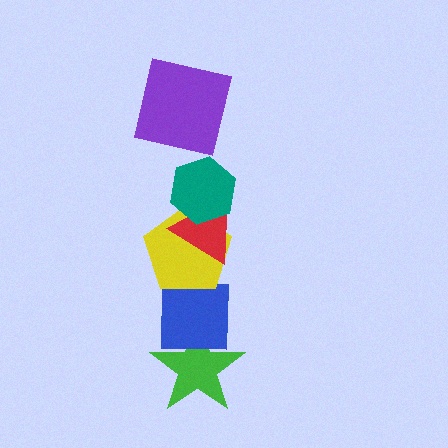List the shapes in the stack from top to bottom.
From top to bottom: the purple square, the teal hexagon, the red triangle, the yellow pentagon, the blue square, the green star.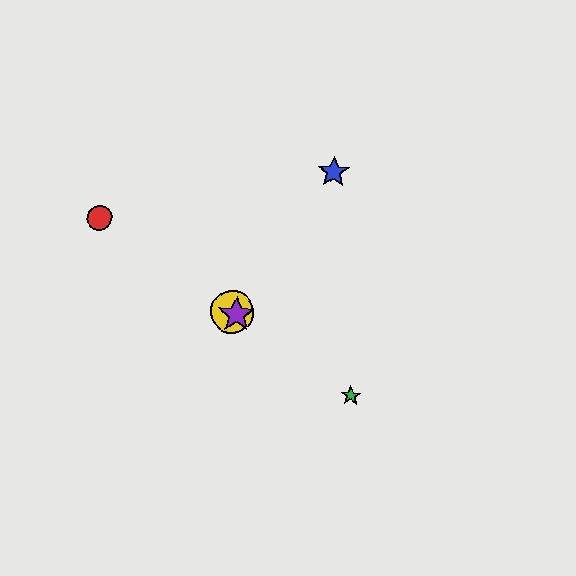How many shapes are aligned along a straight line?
4 shapes (the red circle, the green star, the yellow circle, the purple star) are aligned along a straight line.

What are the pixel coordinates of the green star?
The green star is at (351, 396).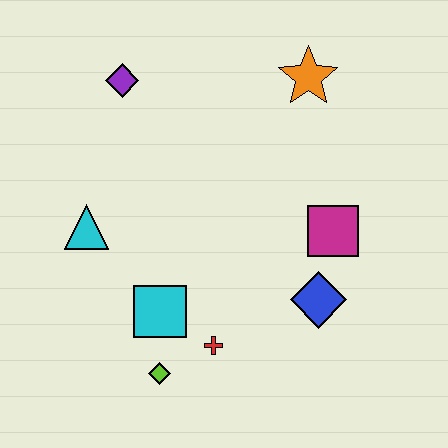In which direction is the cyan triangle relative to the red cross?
The cyan triangle is to the left of the red cross.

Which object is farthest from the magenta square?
The purple diamond is farthest from the magenta square.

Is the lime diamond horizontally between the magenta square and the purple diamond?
Yes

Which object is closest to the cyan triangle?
The cyan square is closest to the cyan triangle.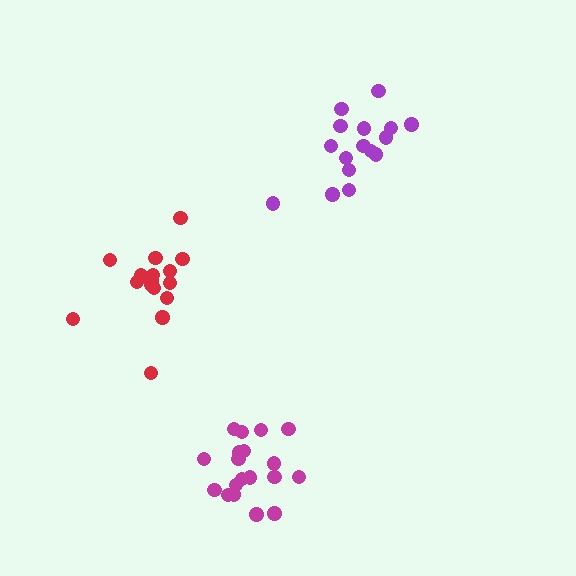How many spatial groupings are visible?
There are 3 spatial groupings.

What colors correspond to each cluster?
The clusters are colored: red, magenta, purple.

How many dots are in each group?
Group 1: 16 dots, Group 2: 19 dots, Group 3: 16 dots (51 total).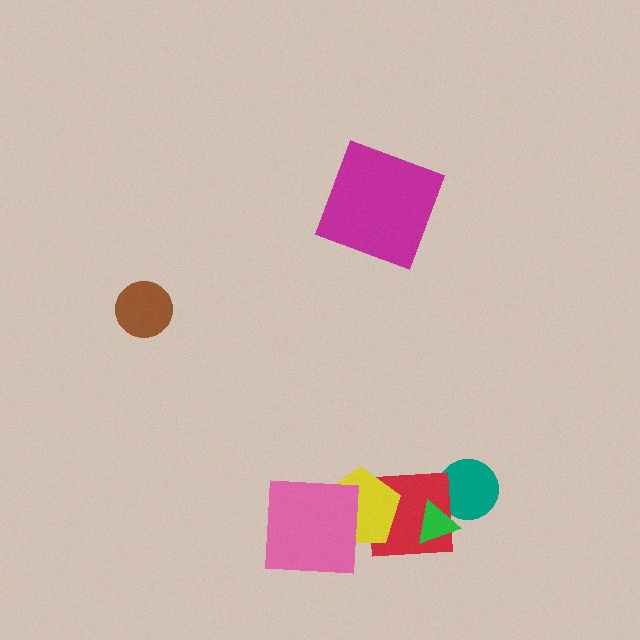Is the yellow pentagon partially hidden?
Yes, it is partially covered by another shape.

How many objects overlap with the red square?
2 objects overlap with the red square.